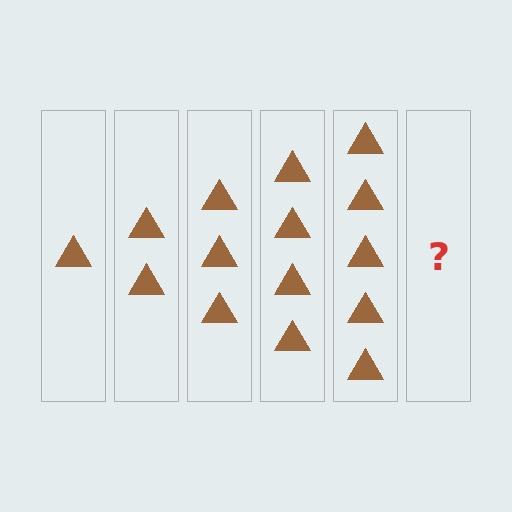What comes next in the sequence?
The next element should be 6 triangles.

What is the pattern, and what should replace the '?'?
The pattern is that each step adds one more triangle. The '?' should be 6 triangles.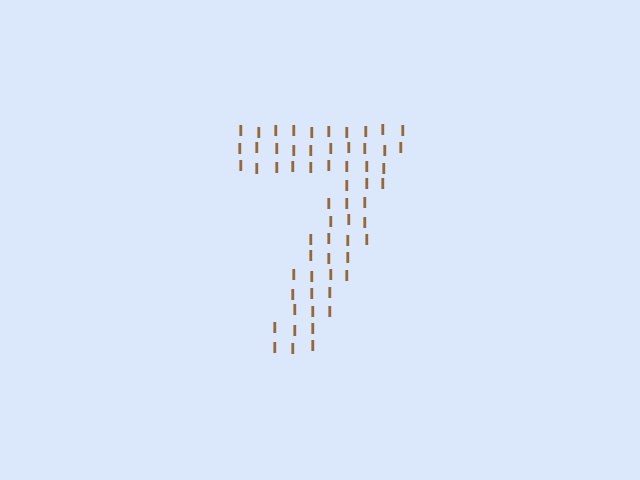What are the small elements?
The small elements are letter I's.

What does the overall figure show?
The overall figure shows the digit 7.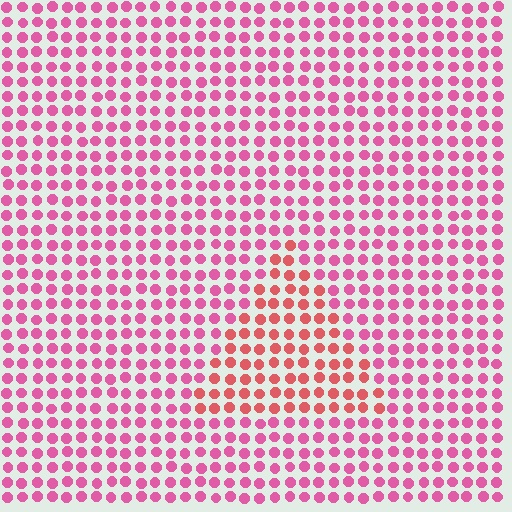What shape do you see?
I see a triangle.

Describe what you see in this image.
The image is filled with small pink elements in a uniform arrangement. A triangle-shaped region is visible where the elements are tinted to a slightly different hue, forming a subtle color boundary.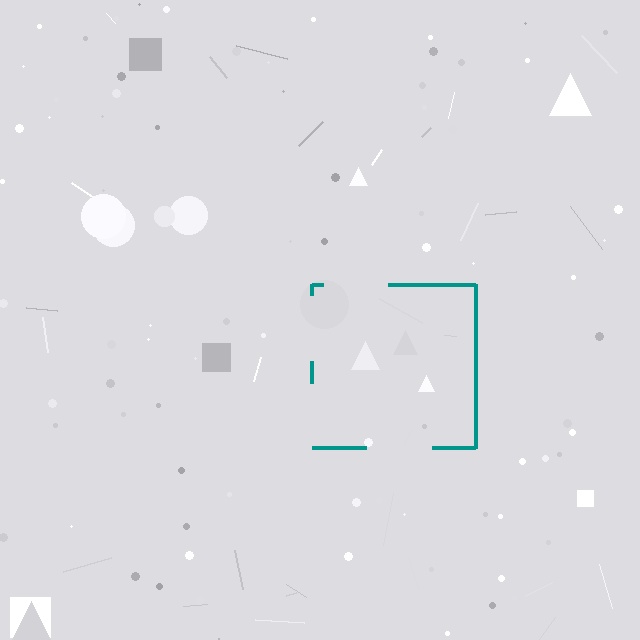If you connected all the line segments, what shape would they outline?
They would outline a square.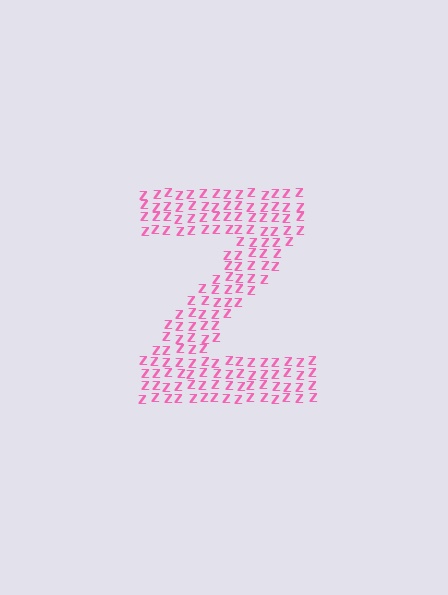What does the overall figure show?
The overall figure shows the letter Z.